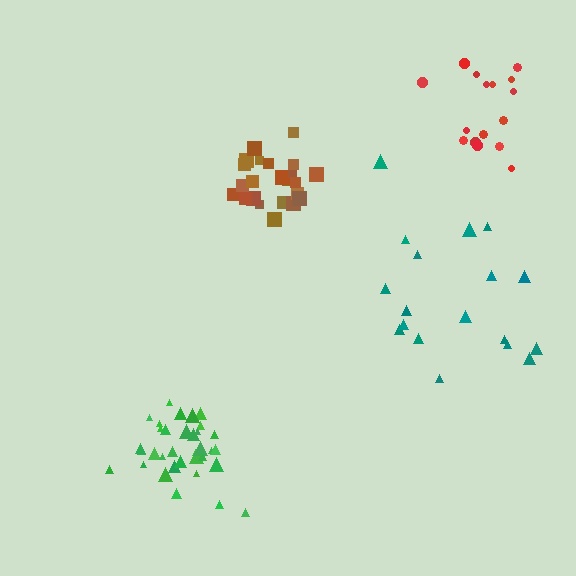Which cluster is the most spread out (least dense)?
Teal.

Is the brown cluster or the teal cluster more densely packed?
Brown.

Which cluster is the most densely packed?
Green.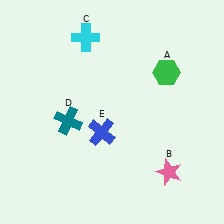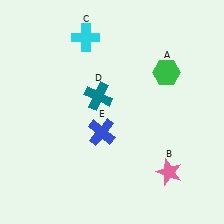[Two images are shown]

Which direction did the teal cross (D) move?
The teal cross (D) moved right.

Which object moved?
The teal cross (D) moved right.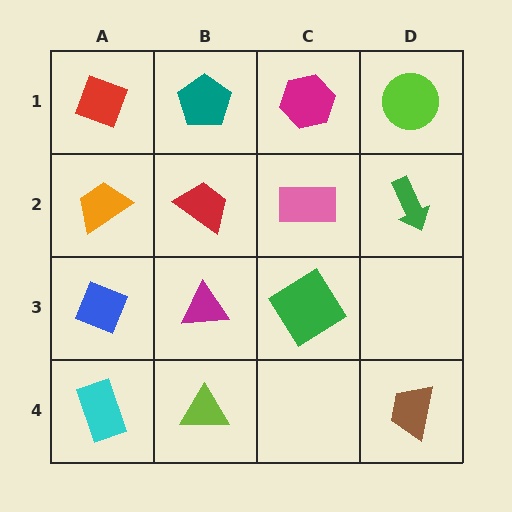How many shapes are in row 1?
4 shapes.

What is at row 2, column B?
A red trapezoid.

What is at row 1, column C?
A magenta hexagon.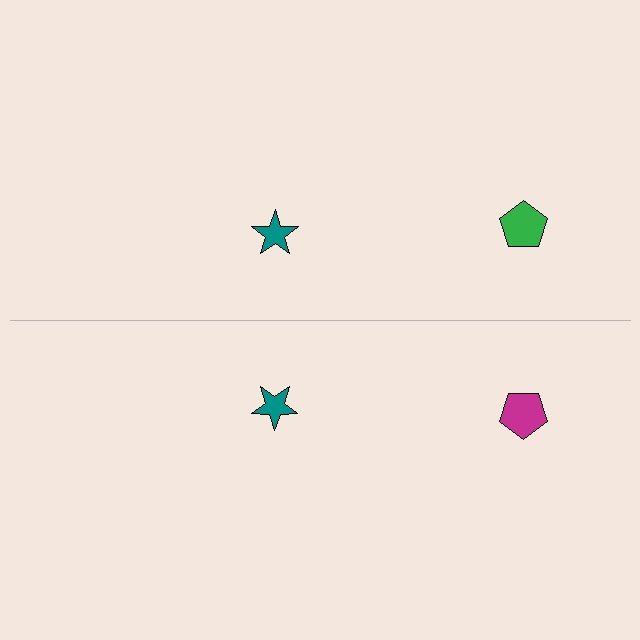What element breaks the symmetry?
The magenta pentagon on the bottom side breaks the symmetry — its mirror counterpart is green.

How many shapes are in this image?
There are 4 shapes in this image.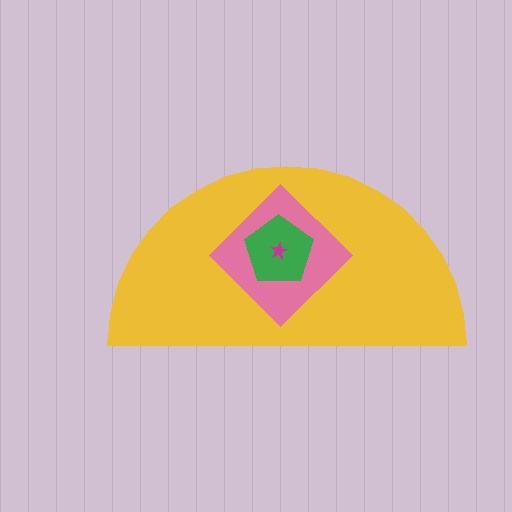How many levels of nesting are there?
4.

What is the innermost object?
The magenta star.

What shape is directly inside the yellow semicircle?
The pink diamond.